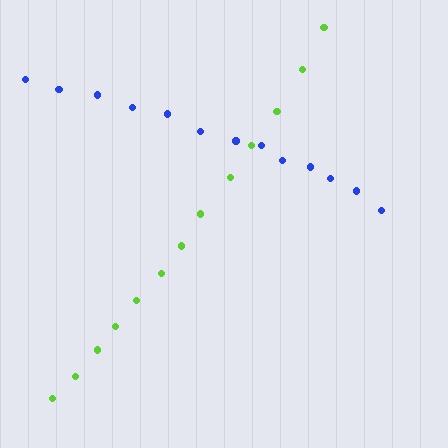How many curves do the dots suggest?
There are 2 distinct paths.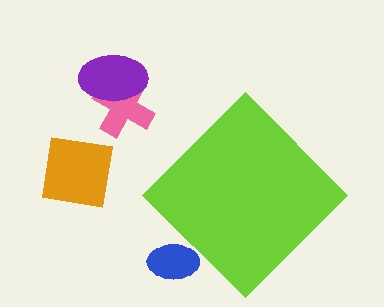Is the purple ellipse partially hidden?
No, the purple ellipse is fully visible.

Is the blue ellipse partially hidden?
Yes, the blue ellipse is partially hidden behind the lime diamond.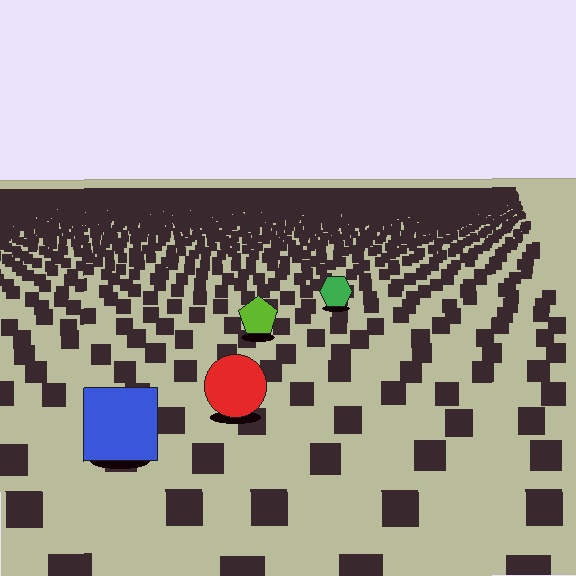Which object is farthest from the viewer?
The green hexagon is farthest from the viewer. It appears smaller and the ground texture around it is denser.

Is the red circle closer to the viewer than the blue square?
No. The blue square is closer — you can tell from the texture gradient: the ground texture is coarser near it.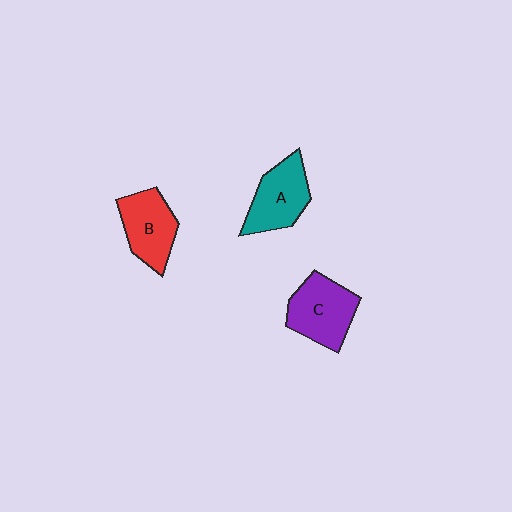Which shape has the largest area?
Shape C (purple).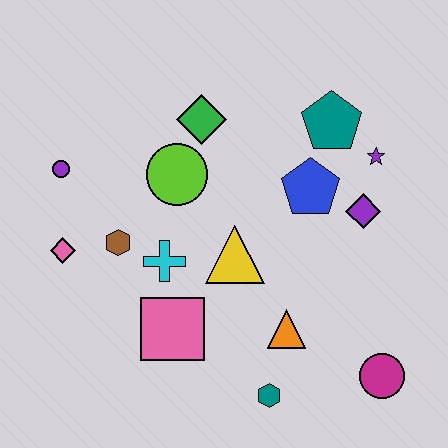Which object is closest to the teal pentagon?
The purple star is closest to the teal pentagon.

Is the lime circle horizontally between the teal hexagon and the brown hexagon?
Yes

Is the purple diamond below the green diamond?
Yes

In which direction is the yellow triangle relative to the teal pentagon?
The yellow triangle is below the teal pentagon.